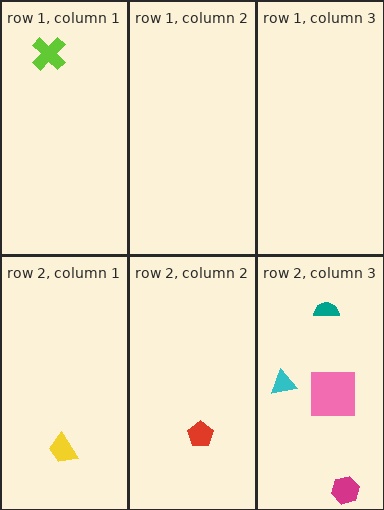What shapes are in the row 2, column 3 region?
The magenta hexagon, the pink square, the teal semicircle, the cyan triangle.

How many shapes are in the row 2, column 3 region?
4.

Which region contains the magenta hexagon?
The row 2, column 3 region.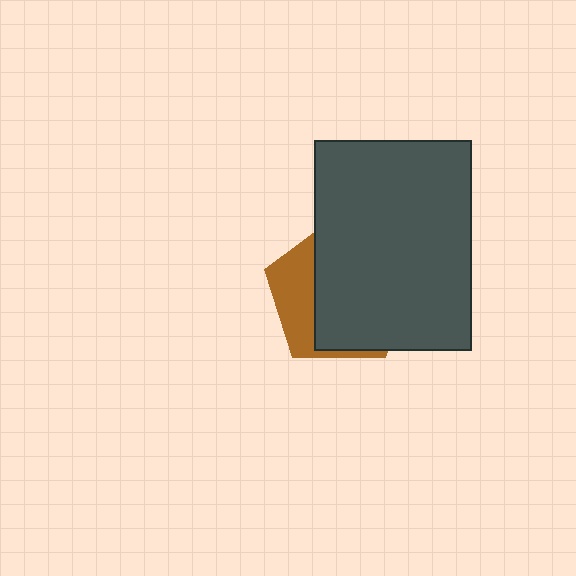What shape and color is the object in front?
The object in front is a dark gray rectangle.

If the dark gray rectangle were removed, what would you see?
You would see the complete brown pentagon.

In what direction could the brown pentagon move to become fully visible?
The brown pentagon could move left. That would shift it out from behind the dark gray rectangle entirely.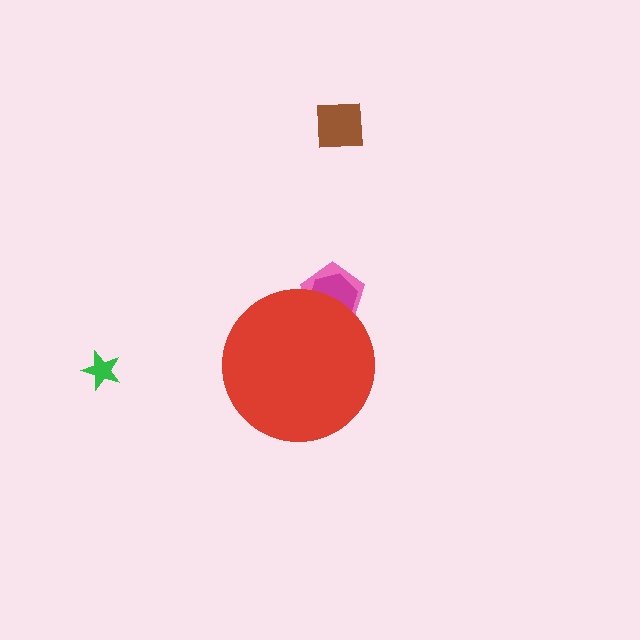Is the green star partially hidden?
No, the green star is fully visible.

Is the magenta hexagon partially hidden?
Yes, the magenta hexagon is partially hidden behind the red circle.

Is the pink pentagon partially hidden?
Yes, the pink pentagon is partially hidden behind the red circle.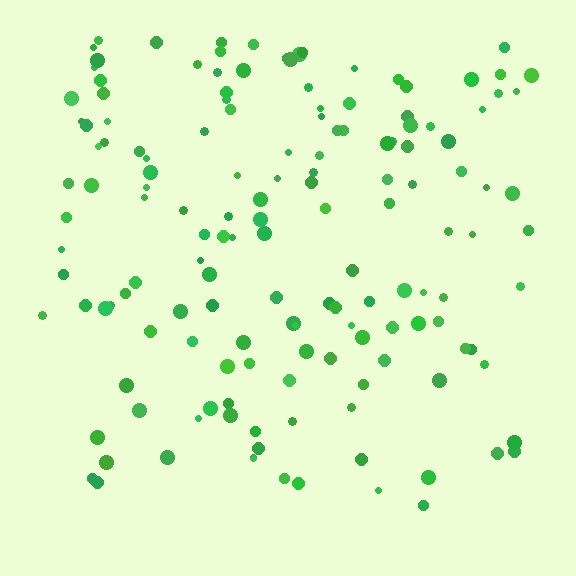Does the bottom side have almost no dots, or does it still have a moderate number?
Still a moderate number, just noticeably fewer than the top.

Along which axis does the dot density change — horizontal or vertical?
Vertical.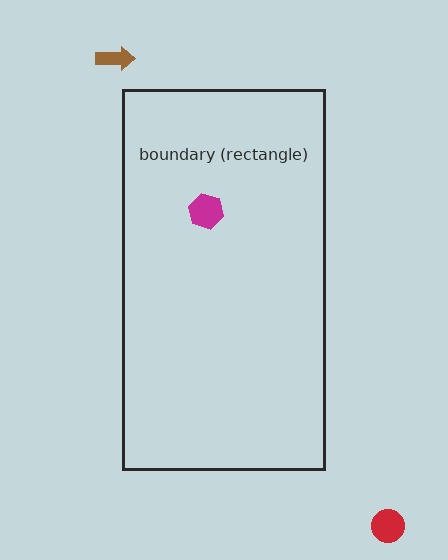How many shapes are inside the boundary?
1 inside, 2 outside.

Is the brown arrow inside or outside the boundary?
Outside.